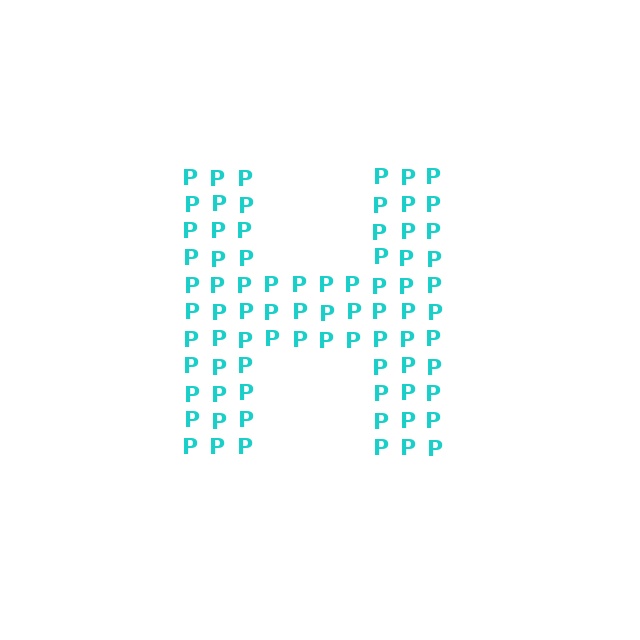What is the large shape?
The large shape is the letter H.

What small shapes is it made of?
It is made of small letter P's.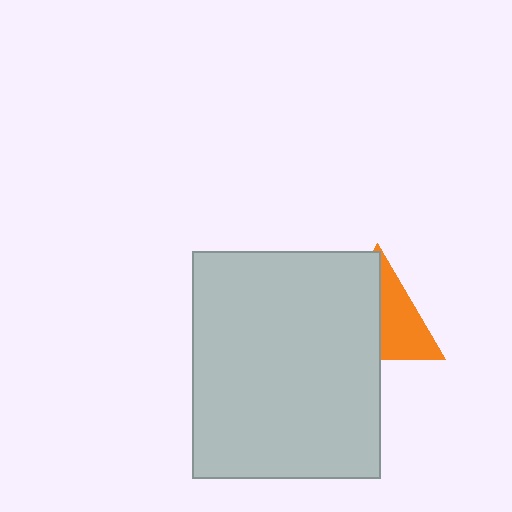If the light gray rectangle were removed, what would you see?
You would see the complete orange triangle.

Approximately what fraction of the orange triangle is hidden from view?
Roughly 55% of the orange triangle is hidden behind the light gray rectangle.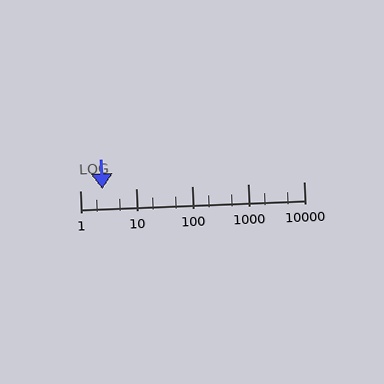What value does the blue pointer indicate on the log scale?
The pointer indicates approximately 2.5.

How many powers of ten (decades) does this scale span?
The scale spans 4 decades, from 1 to 10000.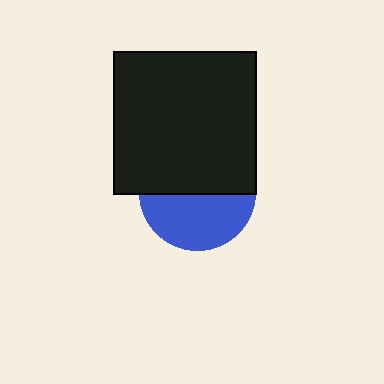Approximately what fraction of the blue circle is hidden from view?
Roughly 53% of the blue circle is hidden behind the black square.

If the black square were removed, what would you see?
You would see the complete blue circle.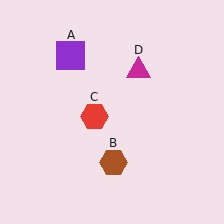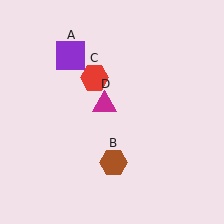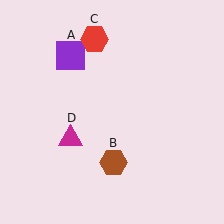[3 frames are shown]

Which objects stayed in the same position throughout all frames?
Purple square (object A) and brown hexagon (object B) remained stationary.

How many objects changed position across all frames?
2 objects changed position: red hexagon (object C), magenta triangle (object D).